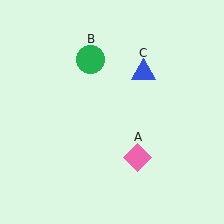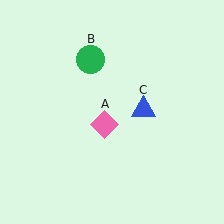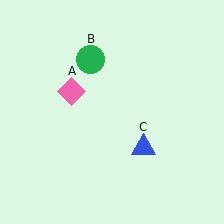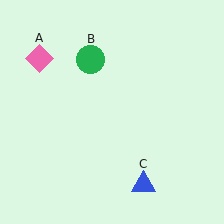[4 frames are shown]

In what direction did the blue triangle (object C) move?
The blue triangle (object C) moved down.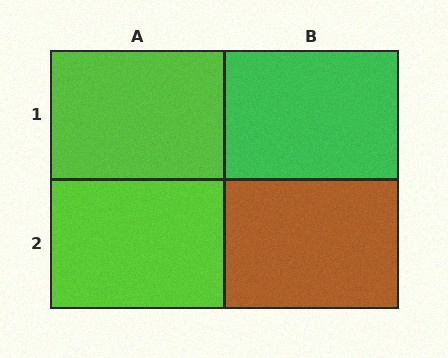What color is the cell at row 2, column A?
Lime.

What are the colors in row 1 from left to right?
Lime, green.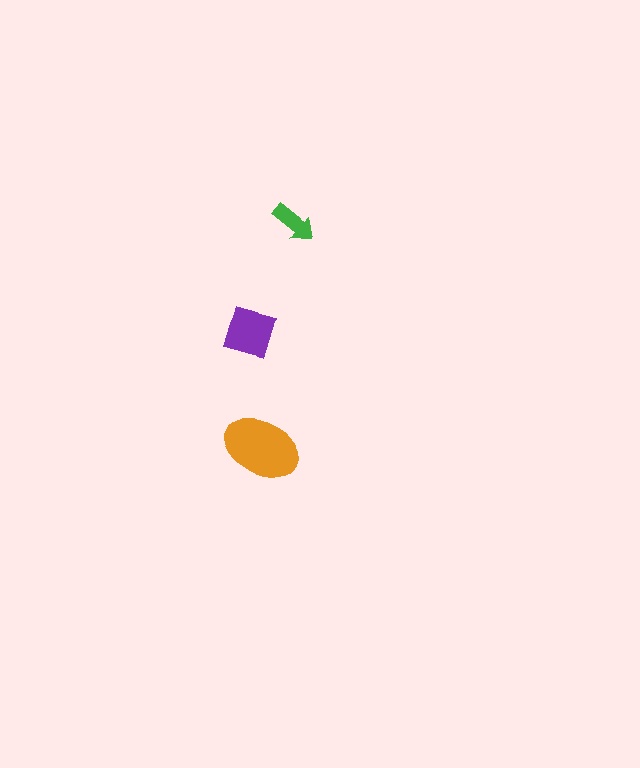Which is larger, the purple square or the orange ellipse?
The orange ellipse.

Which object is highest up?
The green arrow is topmost.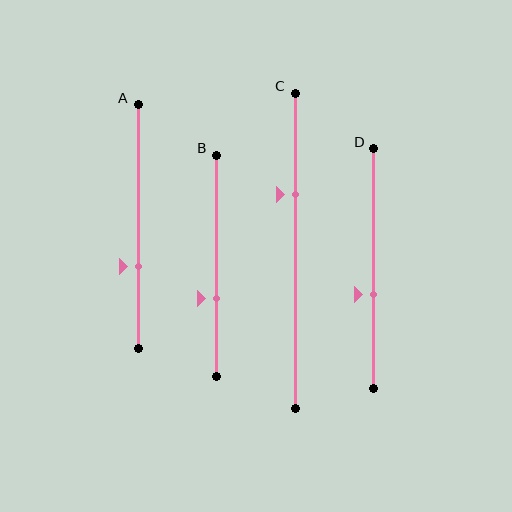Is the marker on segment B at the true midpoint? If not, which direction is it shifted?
No, the marker on segment B is shifted downward by about 15% of the segment length.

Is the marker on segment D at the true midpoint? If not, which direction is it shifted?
No, the marker on segment D is shifted downward by about 11% of the segment length.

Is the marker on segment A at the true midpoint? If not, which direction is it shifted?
No, the marker on segment A is shifted downward by about 16% of the segment length.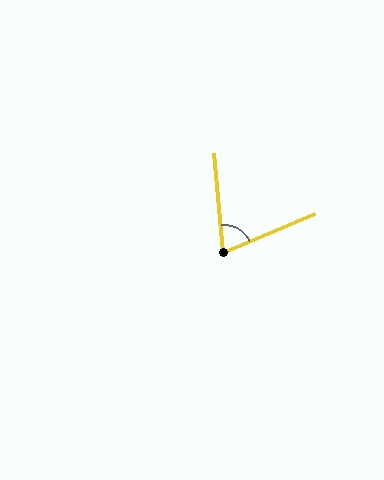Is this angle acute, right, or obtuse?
It is acute.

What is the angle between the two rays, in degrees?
Approximately 72 degrees.